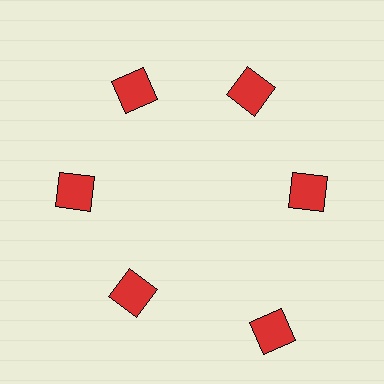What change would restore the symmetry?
The symmetry would be restored by moving it inward, back onto the ring so that all 6 squares sit at equal angles and equal distance from the center.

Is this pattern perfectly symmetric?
No. The 6 red squares are arranged in a ring, but one element near the 5 o'clock position is pushed outward from the center, breaking the 6-fold rotational symmetry.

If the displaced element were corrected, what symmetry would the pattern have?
It would have 6-fold rotational symmetry — the pattern would map onto itself every 60 degrees.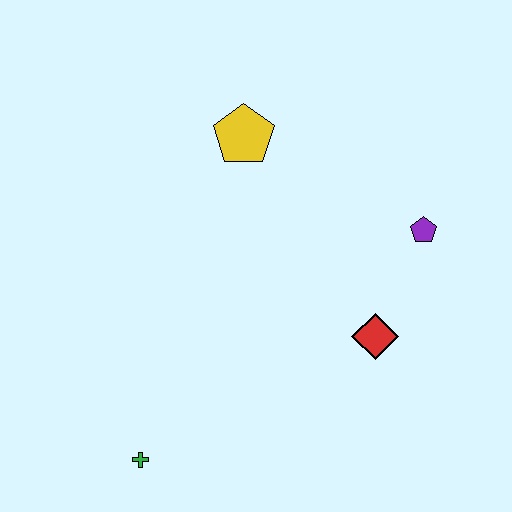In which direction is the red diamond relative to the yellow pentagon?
The red diamond is below the yellow pentagon.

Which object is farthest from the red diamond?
The green cross is farthest from the red diamond.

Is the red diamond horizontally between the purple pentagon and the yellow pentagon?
Yes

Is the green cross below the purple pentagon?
Yes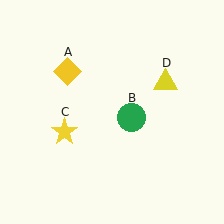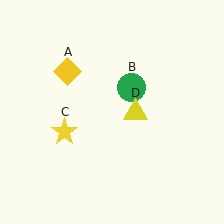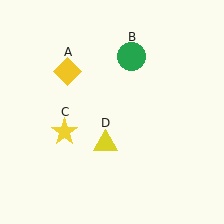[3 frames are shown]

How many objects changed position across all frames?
2 objects changed position: green circle (object B), yellow triangle (object D).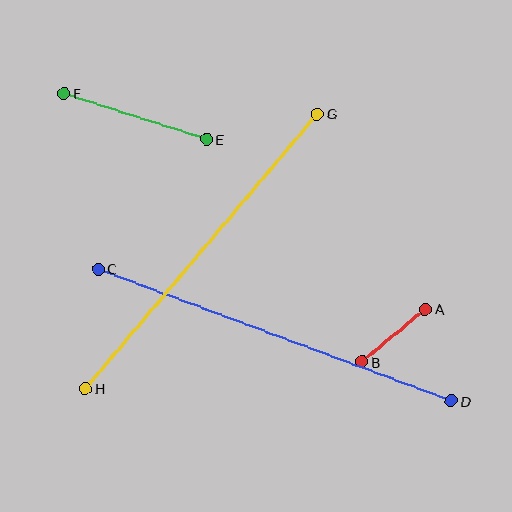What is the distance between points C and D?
The distance is approximately 376 pixels.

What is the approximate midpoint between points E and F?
The midpoint is at approximately (135, 116) pixels.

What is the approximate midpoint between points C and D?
The midpoint is at approximately (275, 335) pixels.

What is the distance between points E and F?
The distance is approximately 150 pixels.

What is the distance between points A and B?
The distance is approximately 83 pixels.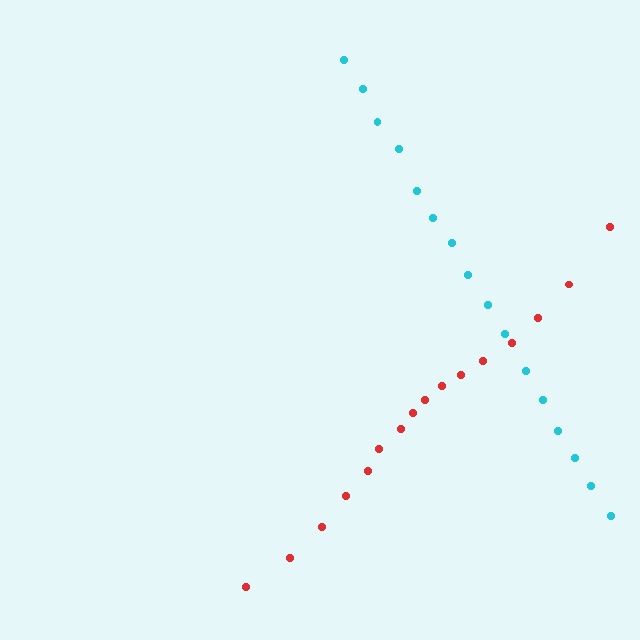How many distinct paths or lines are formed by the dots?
There are 2 distinct paths.